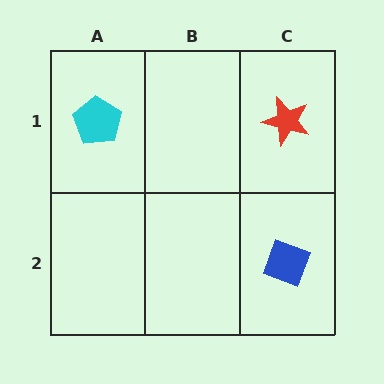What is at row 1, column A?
A cyan pentagon.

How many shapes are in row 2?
1 shape.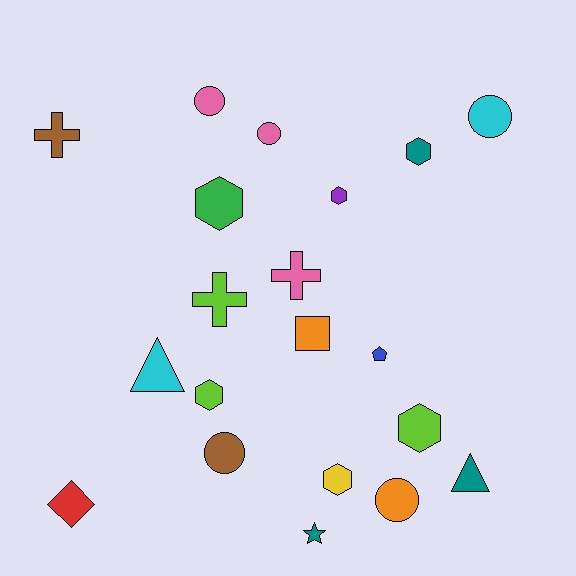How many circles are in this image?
There are 5 circles.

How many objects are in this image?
There are 20 objects.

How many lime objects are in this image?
There are 3 lime objects.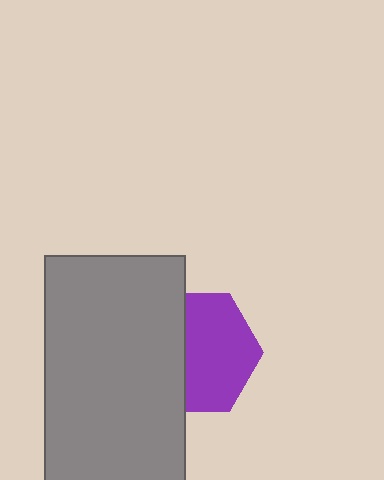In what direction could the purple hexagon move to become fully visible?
The purple hexagon could move right. That would shift it out from behind the gray rectangle entirely.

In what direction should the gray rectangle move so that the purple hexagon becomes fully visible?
The gray rectangle should move left. That is the shortest direction to clear the overlap and leave the purple hexagon fully visible.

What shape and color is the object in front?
The object in front is a gray rectangle.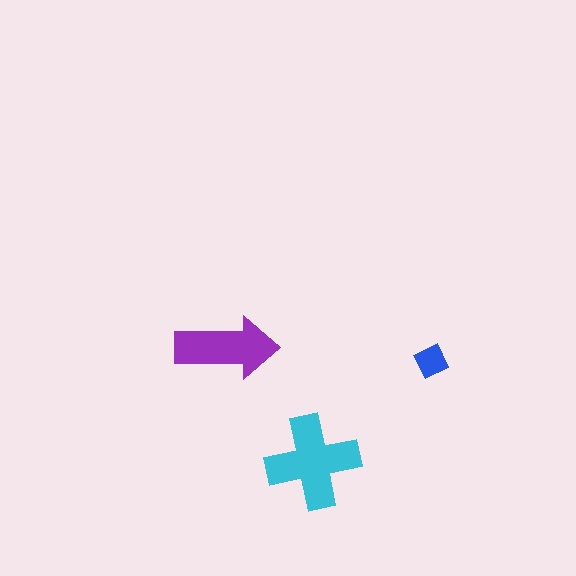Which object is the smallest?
The blue diamond.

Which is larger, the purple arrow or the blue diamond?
The purple arrow.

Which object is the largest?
The cyan cross.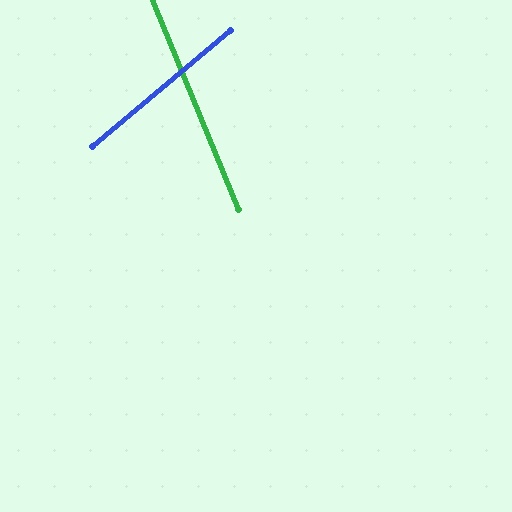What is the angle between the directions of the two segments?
Approximately 72 degrees.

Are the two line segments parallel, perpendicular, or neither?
Neither parallel nor perpendicular — they differ by about 72°.